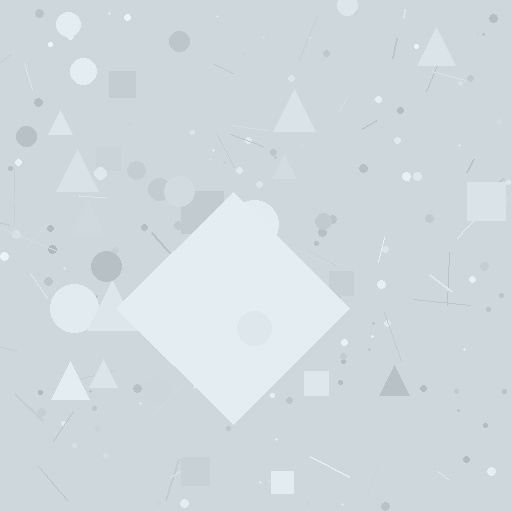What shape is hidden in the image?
A diamond is hidden in the image.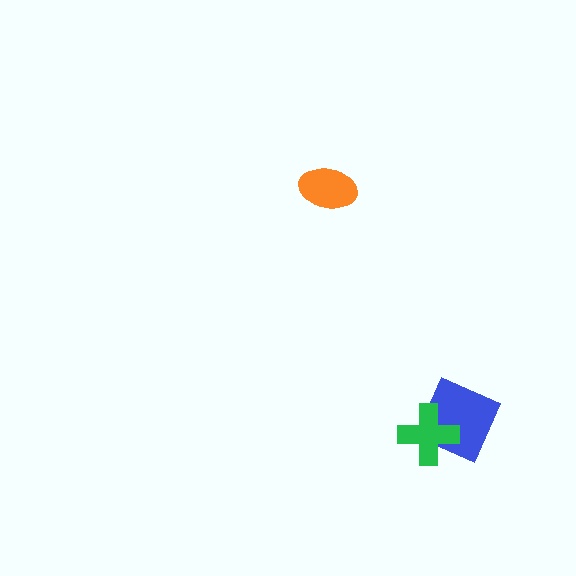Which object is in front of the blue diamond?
The green cross is in front of the blue diamond.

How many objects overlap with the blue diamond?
1 object overlaps with the blue diamond.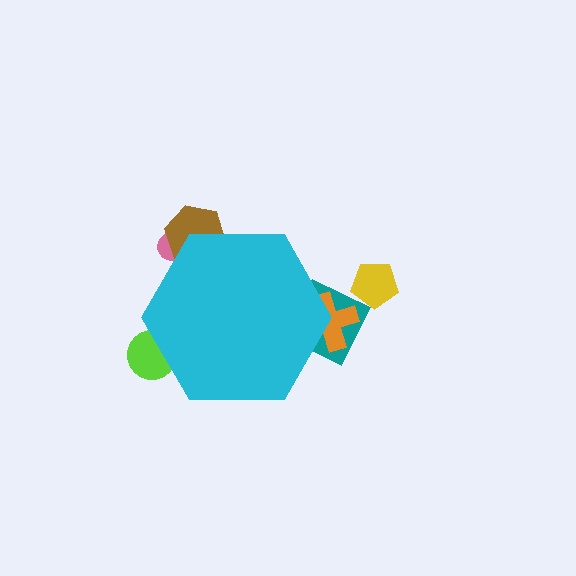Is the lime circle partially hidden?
Yes, the lime circle is partially hidden behind the cyan hexagon.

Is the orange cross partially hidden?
Yes, the orange cross is partially hidden behind the cyan hexagon.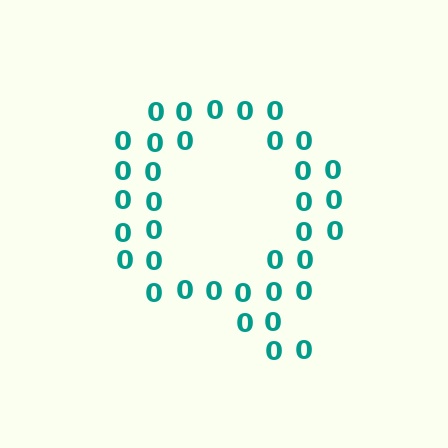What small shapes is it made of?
It is made of small digit 0's.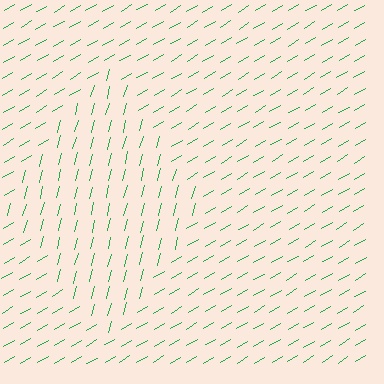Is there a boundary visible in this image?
Yes, there is a texture boundary formed by a change in line orientation.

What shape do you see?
I see a diamond.